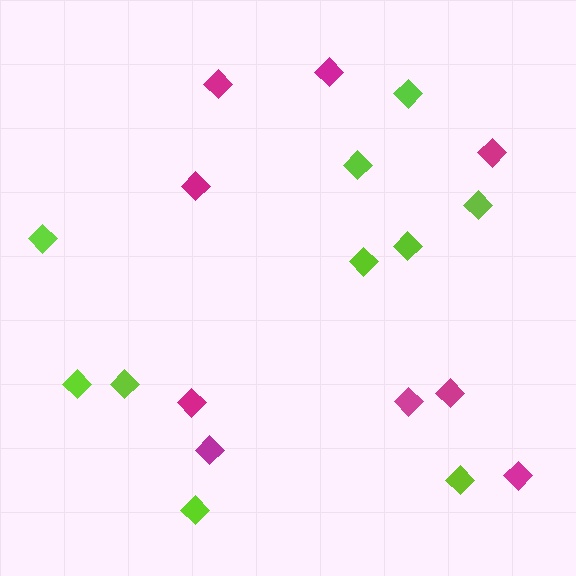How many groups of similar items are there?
There are 2 groups: one group of magenta diamonds (9) and one group of lime diamonds (10).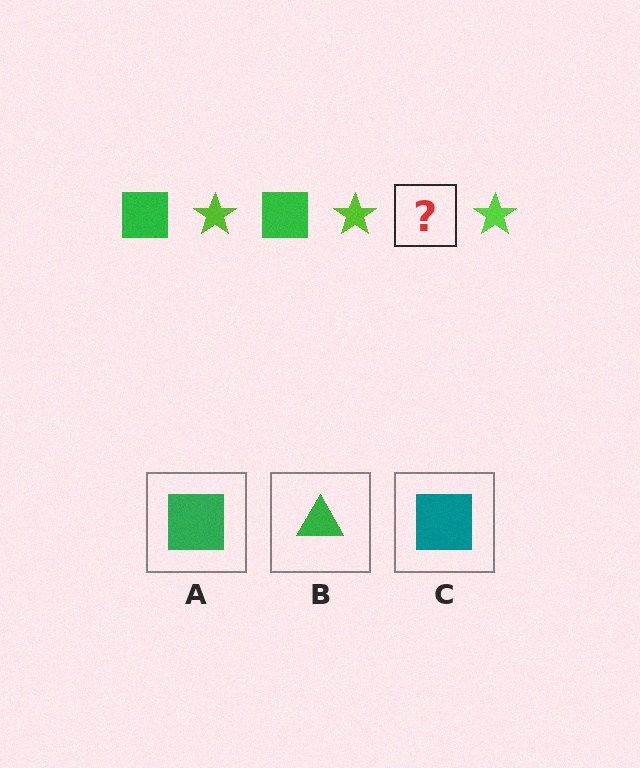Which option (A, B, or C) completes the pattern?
A.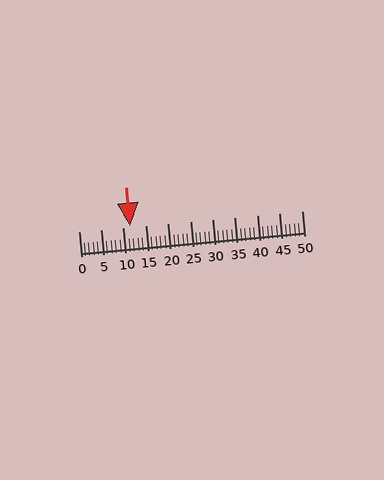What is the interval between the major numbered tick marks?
The major tick marks are spaced 5 units apart.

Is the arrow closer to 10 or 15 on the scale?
The arrow is closer to 10.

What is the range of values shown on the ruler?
The ruler shows values from 0 to 50.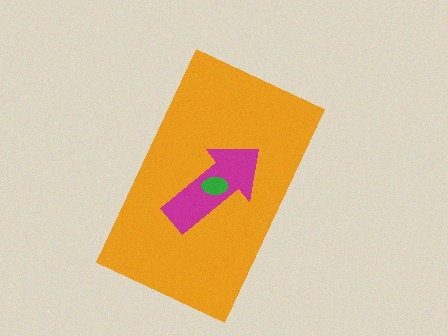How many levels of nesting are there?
3.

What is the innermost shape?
The green ellipse.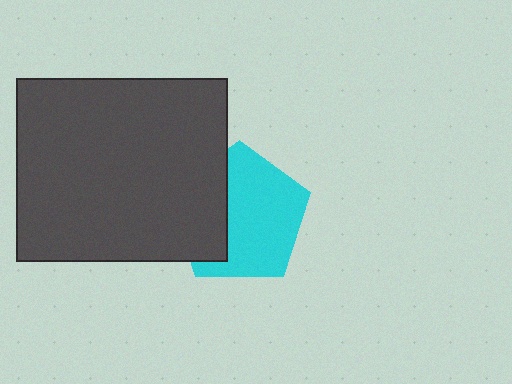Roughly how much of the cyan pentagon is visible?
Most of it is visible (roughly 66%).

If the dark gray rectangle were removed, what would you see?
You would see the complete cyan pentagon.